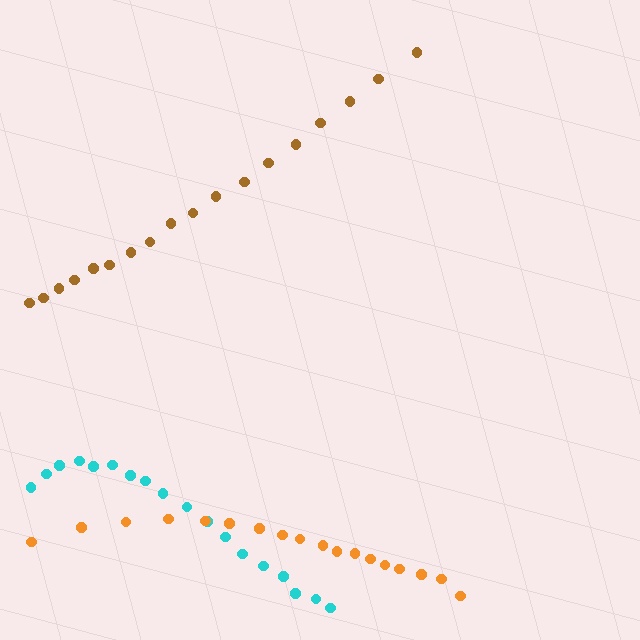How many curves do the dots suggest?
There are 3 distinct paths.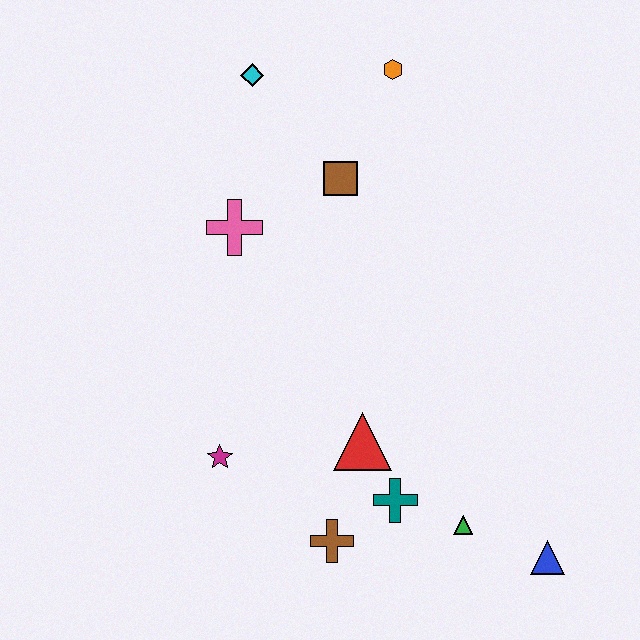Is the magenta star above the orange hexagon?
No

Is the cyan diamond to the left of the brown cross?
Yes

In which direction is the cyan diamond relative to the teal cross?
The cyan diamond is above the teal cross.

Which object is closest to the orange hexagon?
The brown square is closest to the orange hexagon.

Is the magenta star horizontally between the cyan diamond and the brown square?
No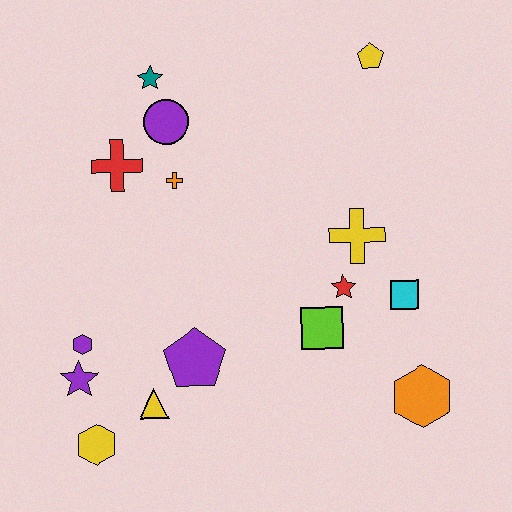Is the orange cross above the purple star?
Yes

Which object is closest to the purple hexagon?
The purple star is closest to the purple hexagon.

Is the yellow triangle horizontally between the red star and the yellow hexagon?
Yes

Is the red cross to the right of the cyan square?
No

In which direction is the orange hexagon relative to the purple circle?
The orange hexagon is below the purple circle.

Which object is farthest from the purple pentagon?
The yellow pentagon is farthest from the purple pentagon.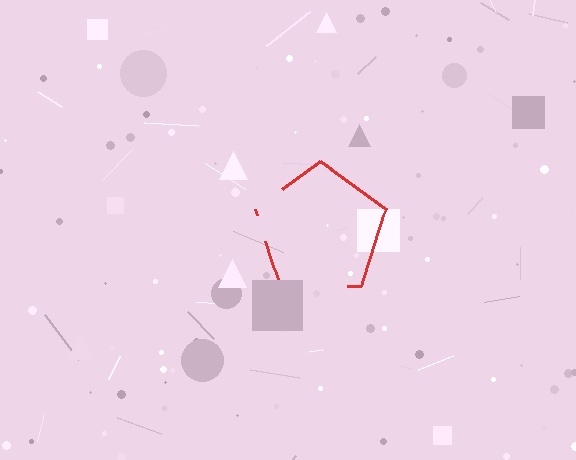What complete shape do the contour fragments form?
The contour fragments form a pentagon.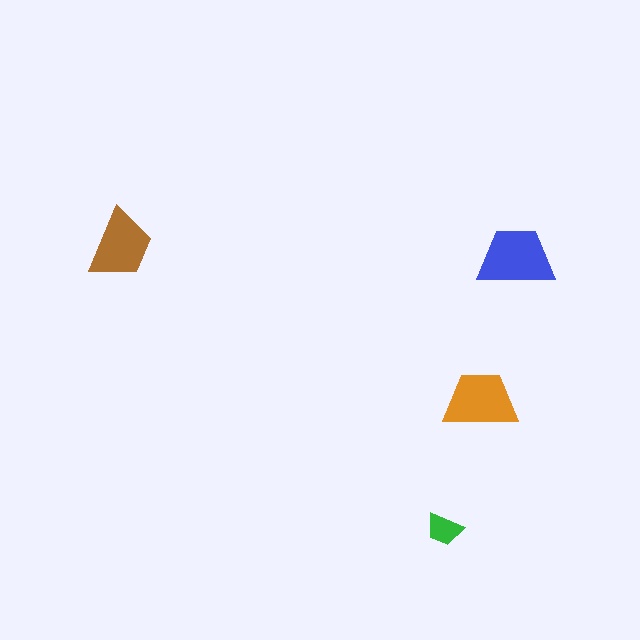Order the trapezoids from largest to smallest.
the blue one, the orange one, the brown one, the green one.